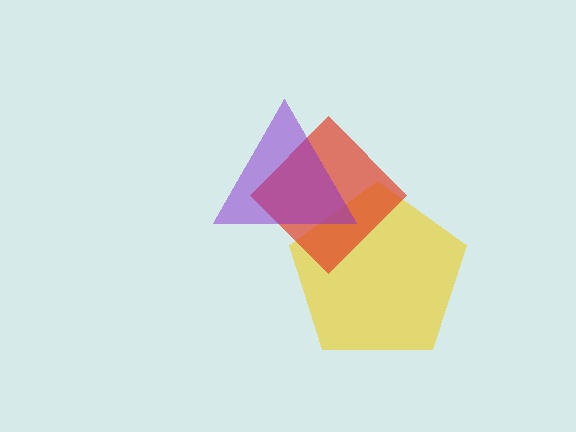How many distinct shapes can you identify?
There are 3 distinct shapes: a yellow pentagon, a red diamond, a purple triangle.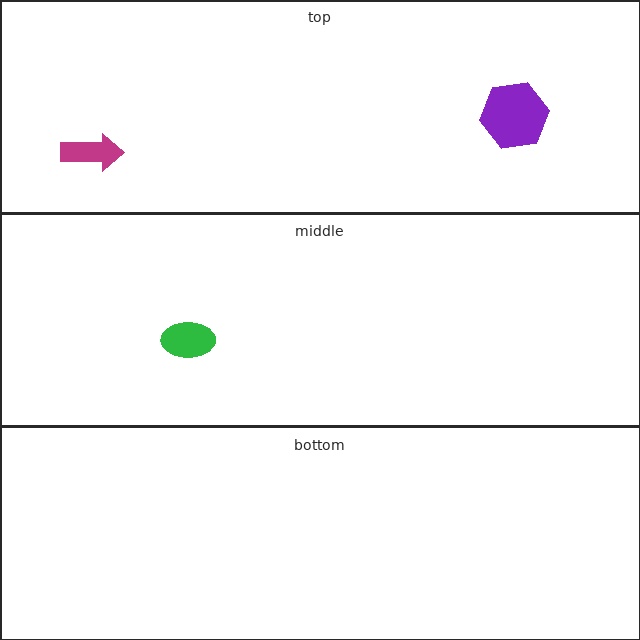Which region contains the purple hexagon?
The top region.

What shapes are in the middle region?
The green ellipse.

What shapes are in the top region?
The purple hexagon, the magenta arrow.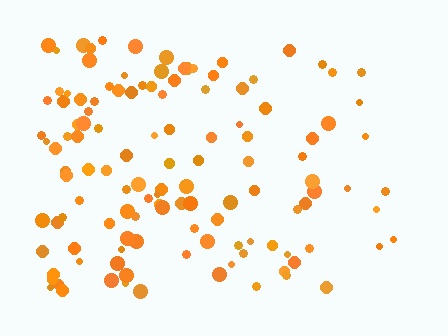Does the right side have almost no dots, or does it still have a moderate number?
Still a moderate number, just noticeably fewer than the left.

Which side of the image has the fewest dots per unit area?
The right.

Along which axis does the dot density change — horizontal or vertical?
Horizontal.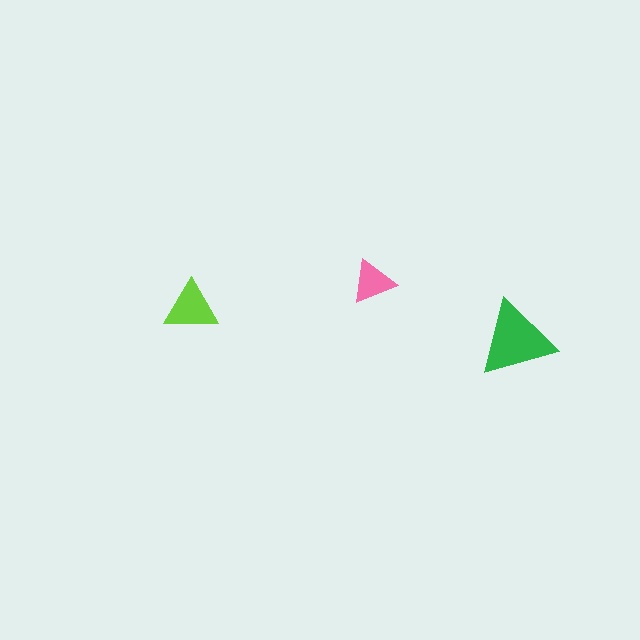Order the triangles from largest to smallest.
the green one, the lime one, the pink one.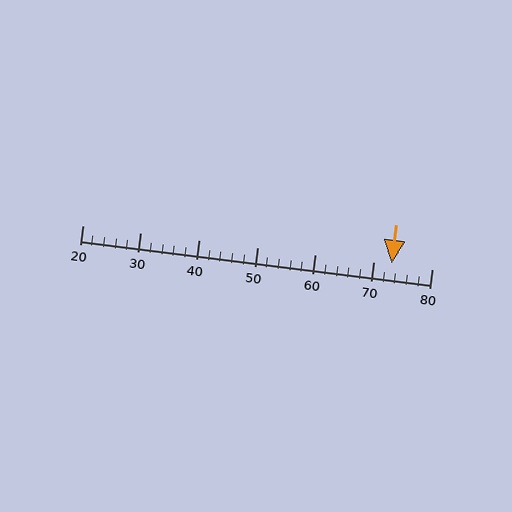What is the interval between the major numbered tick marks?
The major tick marks are spaced 10 units apart.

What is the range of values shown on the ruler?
The ruler shows values from 20 to 80.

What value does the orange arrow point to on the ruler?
The orange arrow points to approximately 73.